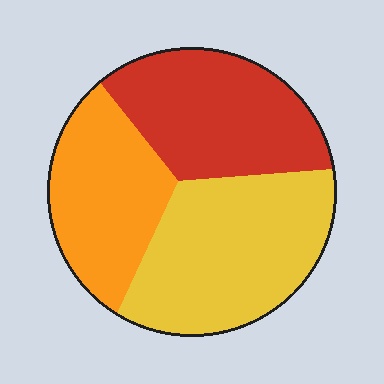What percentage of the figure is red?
Red takes up about one third (1/3) of the figure.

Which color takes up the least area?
Orange, at roughly 30%.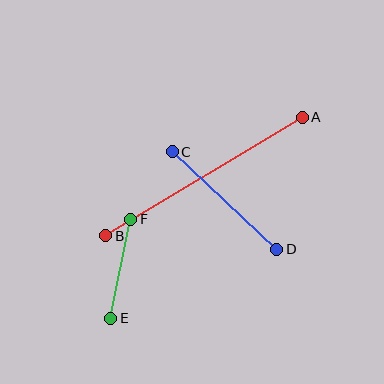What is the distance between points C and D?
The distance is approximately 143 pixels.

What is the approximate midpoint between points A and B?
The midpoint is at approximately (204, 176) pixels.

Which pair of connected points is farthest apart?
Points A and B are farthest apart.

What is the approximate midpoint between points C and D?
The midpoint is at approximately (225, 200) pixels.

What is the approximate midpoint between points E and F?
The midpoint is at approximately (121, 269) pixels.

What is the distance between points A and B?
The distance is approximately 229 pixels.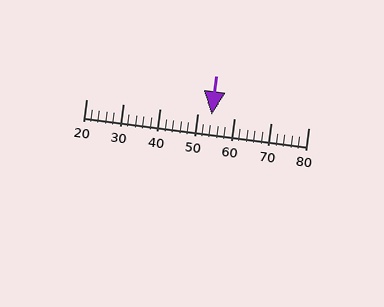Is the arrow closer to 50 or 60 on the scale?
The arrow is closer to 50.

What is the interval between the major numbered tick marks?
The major tick marks are spaced 10 units apart.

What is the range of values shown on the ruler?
The ruler shows values from 20 to 80.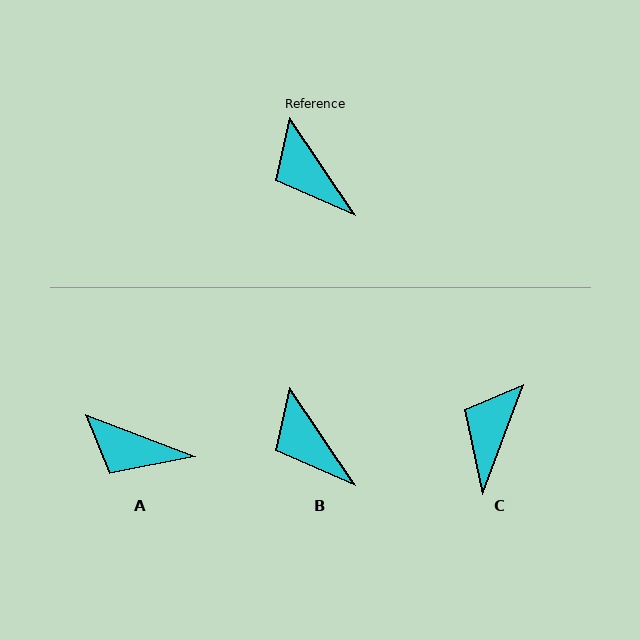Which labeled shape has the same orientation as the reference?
B.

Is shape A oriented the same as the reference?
No, it is off by about 35 degrees.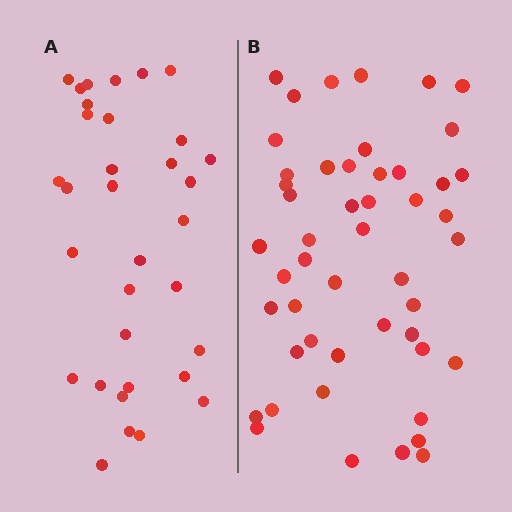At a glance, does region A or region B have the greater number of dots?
Region B (the right region) has more dots.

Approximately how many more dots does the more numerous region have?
Region B has approximately 15 more dots than region A.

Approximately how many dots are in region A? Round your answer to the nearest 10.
About 30 dots. (The exact count is 33, which rounds to 30.)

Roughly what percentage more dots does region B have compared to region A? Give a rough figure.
About 50% more.